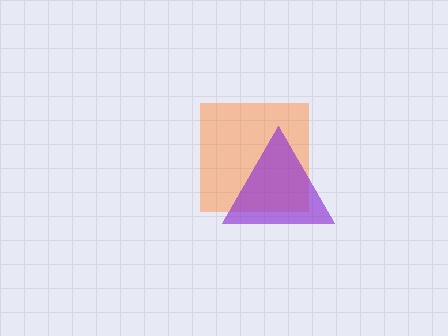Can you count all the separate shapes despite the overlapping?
Yes, there are 2 separate shapes.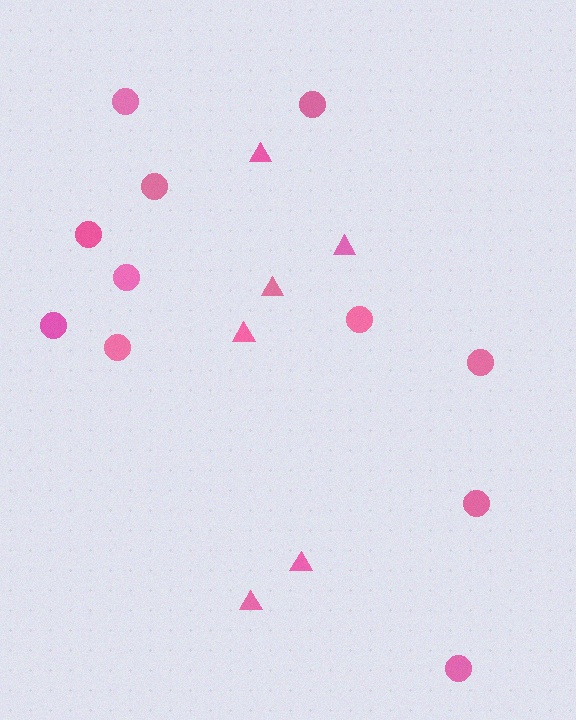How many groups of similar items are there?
There are 2 groups: one group of triangles (6) and one group of circles (11).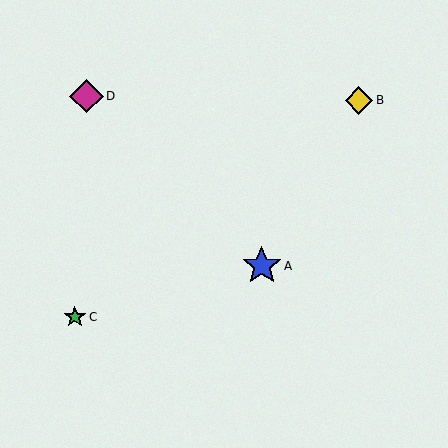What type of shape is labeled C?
Shape C is a green star.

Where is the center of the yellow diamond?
The center of the yellow diamond is at (359, 100).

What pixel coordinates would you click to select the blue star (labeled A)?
Click at (262, 266) to select the blue star A.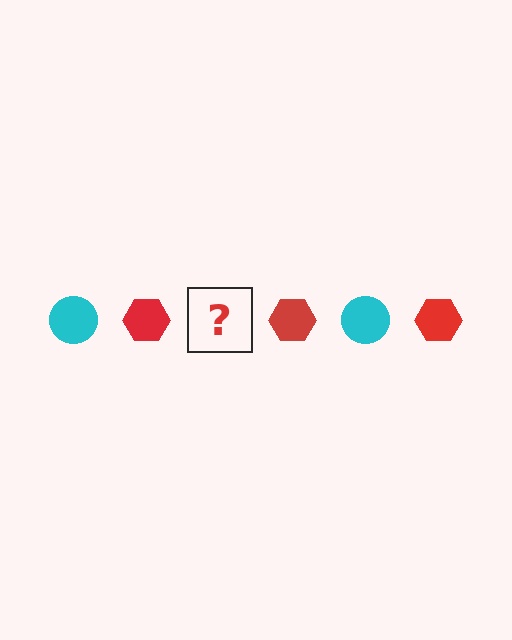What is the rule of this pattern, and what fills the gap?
The rule is that the pattern alternates between cyan circle and red hexagon. The gap should be filled with a cyan circle.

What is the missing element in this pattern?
The missing element is a cyan circle.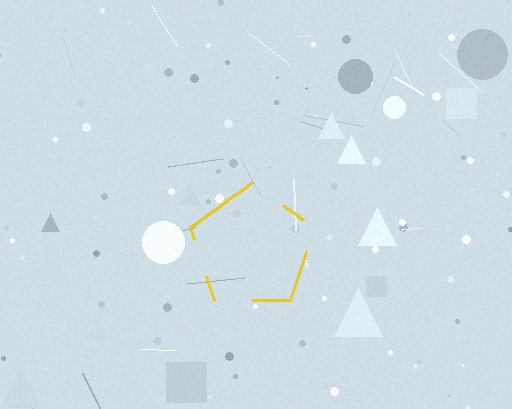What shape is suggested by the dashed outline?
The dashed outline suggests a pentagon.